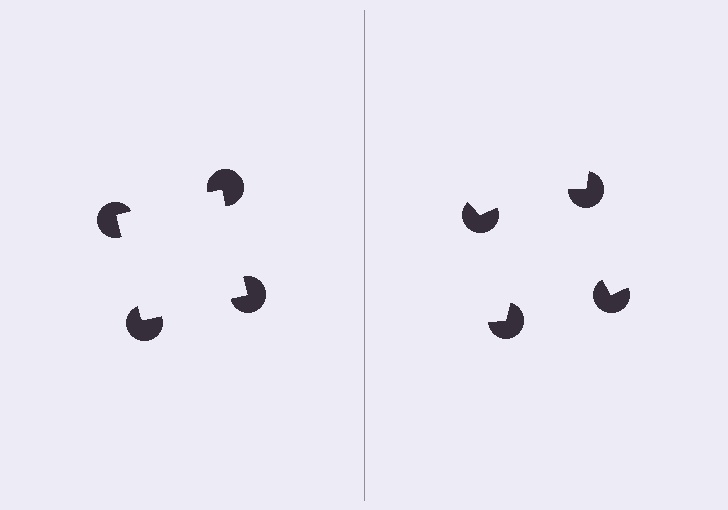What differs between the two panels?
The pac-man discs are positioned identically on both sides; only the wedge orientations differ. On the left they align to a square; on the right they are misaligned.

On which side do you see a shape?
An illusory square appears on the left side. On the right side the wedge cuts are rotated, so no coherent shape forms.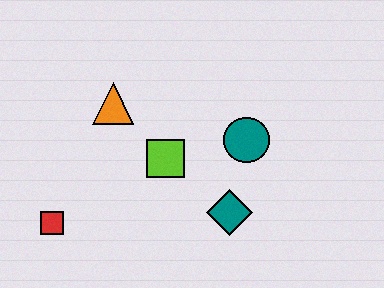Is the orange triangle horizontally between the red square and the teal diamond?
Yes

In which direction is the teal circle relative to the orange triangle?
The teal circle is to the right of the orange triangle.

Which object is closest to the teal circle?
The teal diamond is closest to the teal circle.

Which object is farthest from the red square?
The teal circle is farthest from the red square.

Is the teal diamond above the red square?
Yes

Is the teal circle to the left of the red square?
No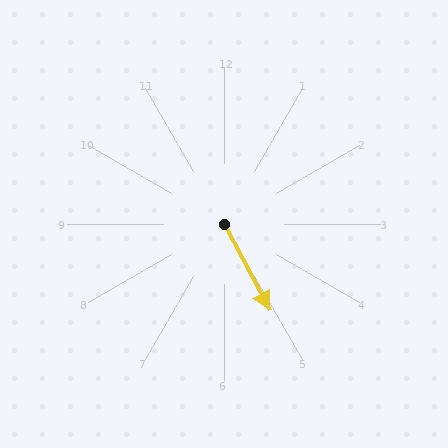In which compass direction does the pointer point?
Southeast.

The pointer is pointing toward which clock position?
Roughly 5 o'clock.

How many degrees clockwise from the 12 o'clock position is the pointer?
Approximately 152 degrees.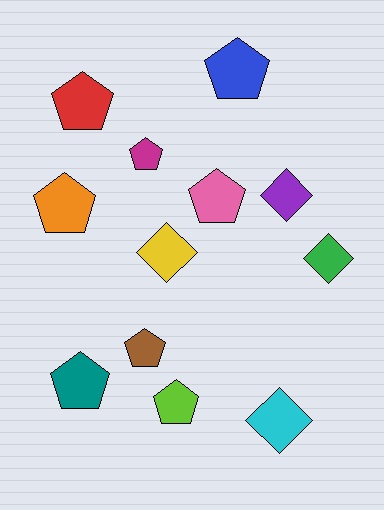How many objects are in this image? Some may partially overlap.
There are 12 objects.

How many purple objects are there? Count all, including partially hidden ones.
There is 1 purple object.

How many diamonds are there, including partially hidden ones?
There are 4 diamonds.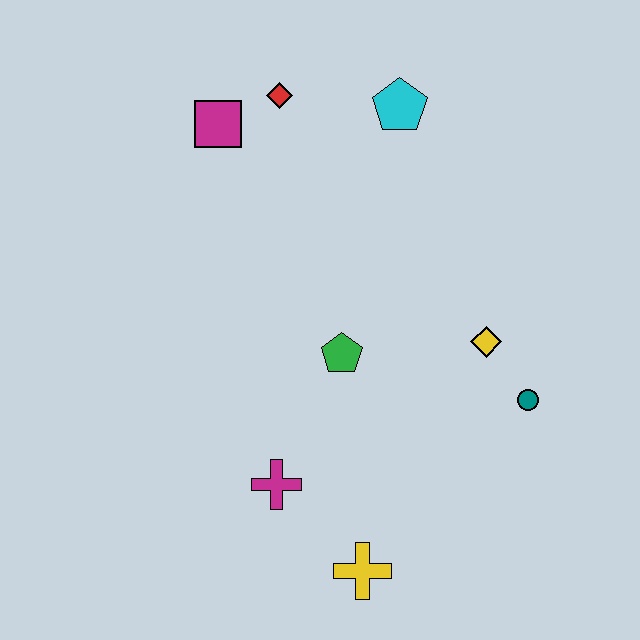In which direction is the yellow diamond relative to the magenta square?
The yellow diamond is to the right of the magenta square.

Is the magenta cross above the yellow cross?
Yes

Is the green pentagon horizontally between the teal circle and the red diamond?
Yes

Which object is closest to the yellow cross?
The magenta cross is closest to the yellow cross.